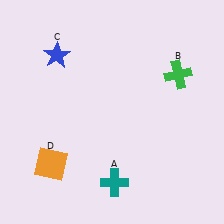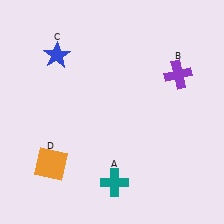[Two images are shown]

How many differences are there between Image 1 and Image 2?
There is 1 difference between the two images.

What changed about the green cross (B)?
In Image 1, B is green. In Image 2, it changed to purple.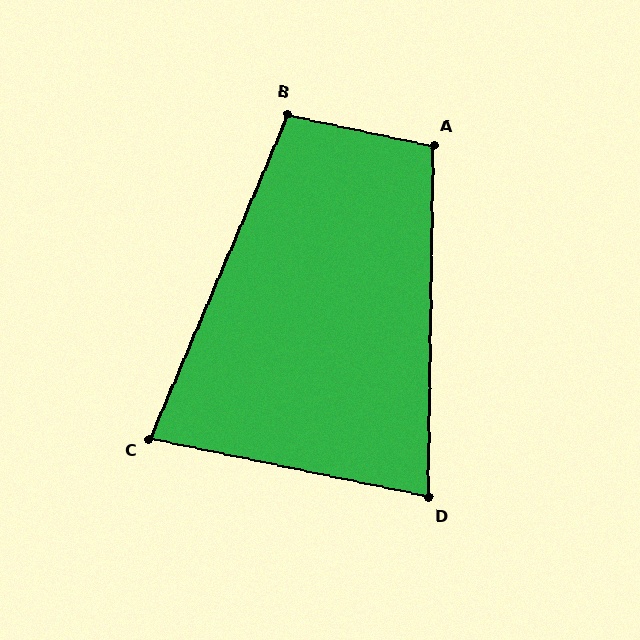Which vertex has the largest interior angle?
A, at approximately 101 degrees.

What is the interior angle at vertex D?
Approximately 79 degrees (acute).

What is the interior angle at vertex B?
Approximately 101 degrees (obtuse).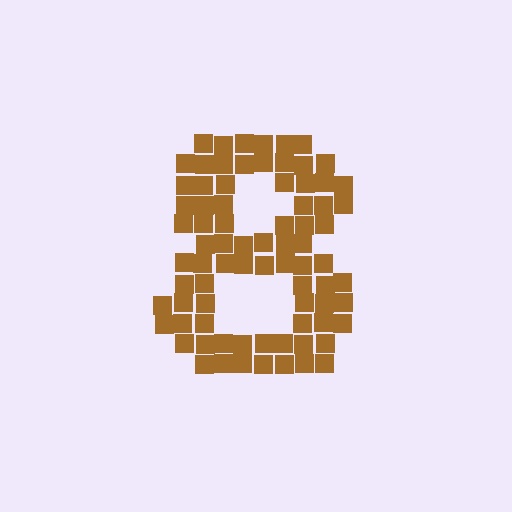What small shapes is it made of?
It is made of small squares.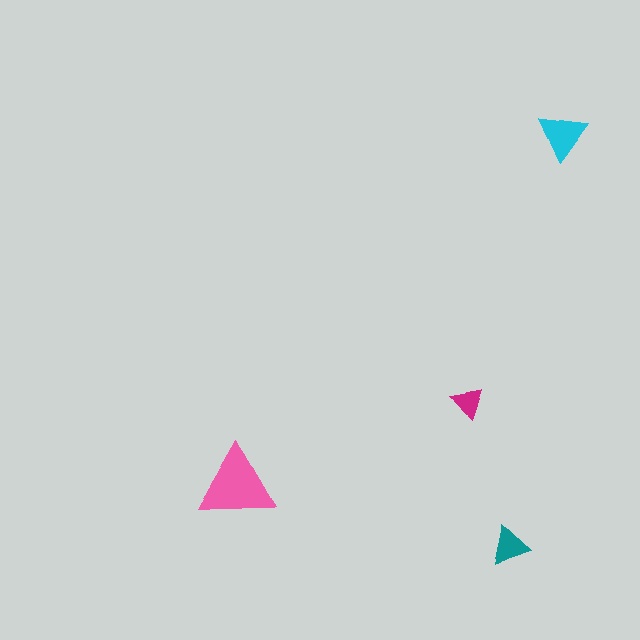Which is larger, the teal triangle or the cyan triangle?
The cyan one.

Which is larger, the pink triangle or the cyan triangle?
The pink one.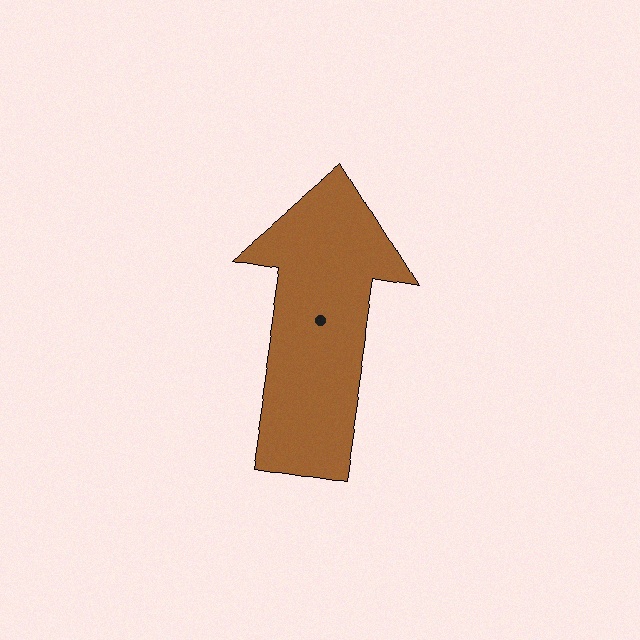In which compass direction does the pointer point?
North.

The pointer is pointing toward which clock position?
Roughly 12 o'clock.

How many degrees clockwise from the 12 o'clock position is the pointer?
Approximately 9 degrees.